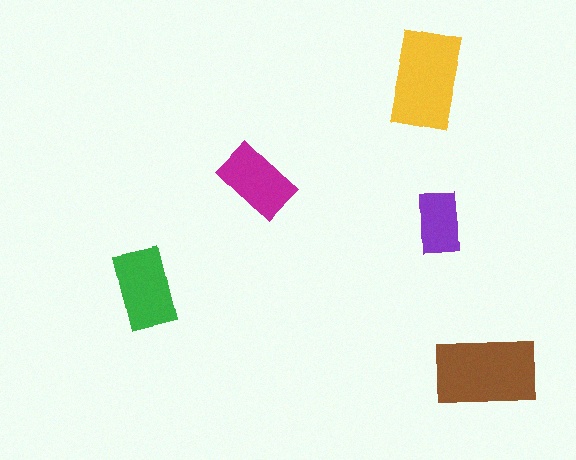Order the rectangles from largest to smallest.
the brown one, the yellow one, the green one, the magenta one, the purple one.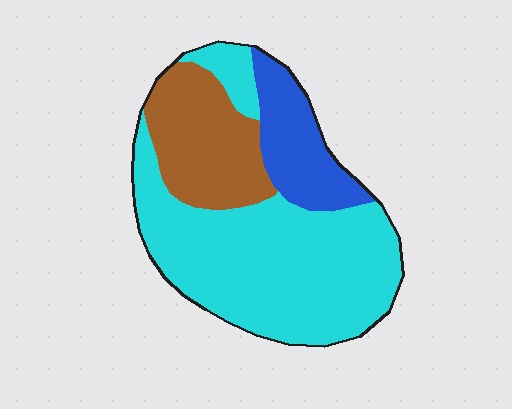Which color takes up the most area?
Cyan, at roughly 60%.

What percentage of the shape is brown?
Brown covers around 25% of the shape.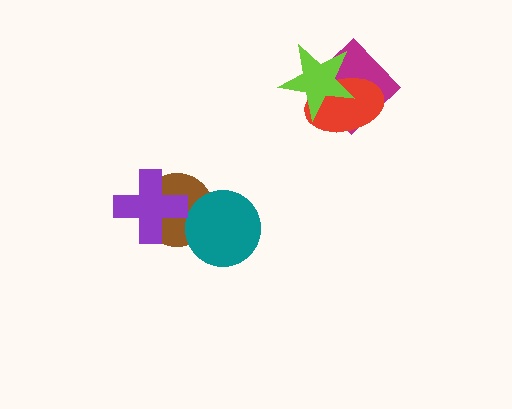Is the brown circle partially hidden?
Yes, it is partially covered by another shape.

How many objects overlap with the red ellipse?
2 objects overlap with the red ellipse.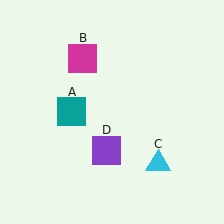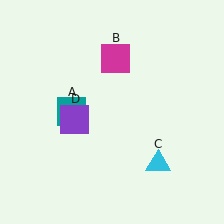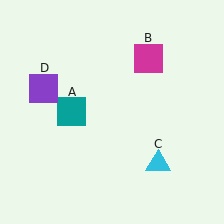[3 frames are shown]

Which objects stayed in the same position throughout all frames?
Teal square (object A) and cyan triangle (object C) remained stationary.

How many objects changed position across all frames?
2 objects changed position: magenta square (object B), purple square (object D).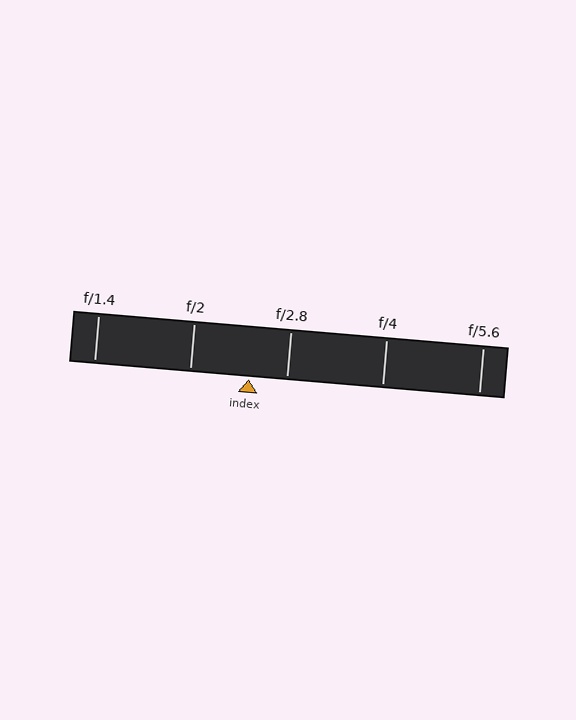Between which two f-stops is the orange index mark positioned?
The index mark is between f/2 and f/2.8.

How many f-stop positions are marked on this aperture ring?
There are 5 f-stop positions marked.